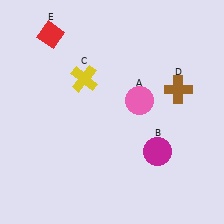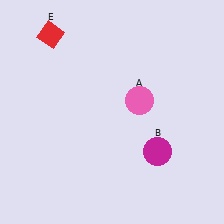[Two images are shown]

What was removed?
The brown cross (D), the yellow cross (C) were removed in Image 2.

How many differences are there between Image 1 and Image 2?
There are 2 differences between the two images.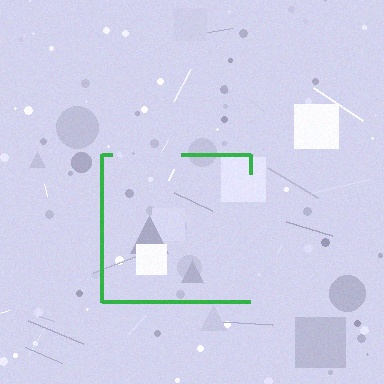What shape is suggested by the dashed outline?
The dashed outline suggests a square.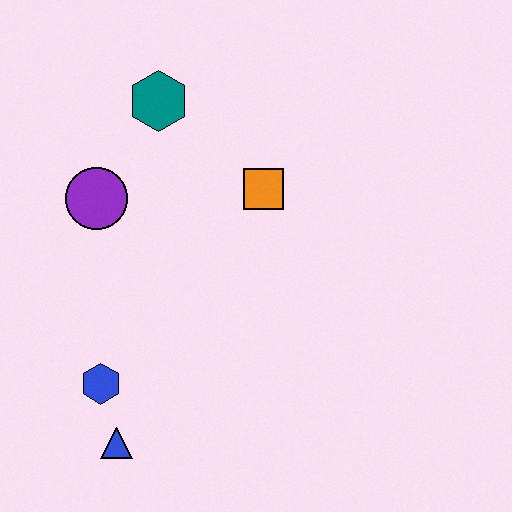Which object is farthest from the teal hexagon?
The blue triangle is farthest from the teal hexagon.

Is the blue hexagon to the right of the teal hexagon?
No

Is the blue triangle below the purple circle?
Yes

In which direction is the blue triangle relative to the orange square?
The blue triangle is below the orange square.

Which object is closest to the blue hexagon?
The blue triangle is closest to the blue hexagon.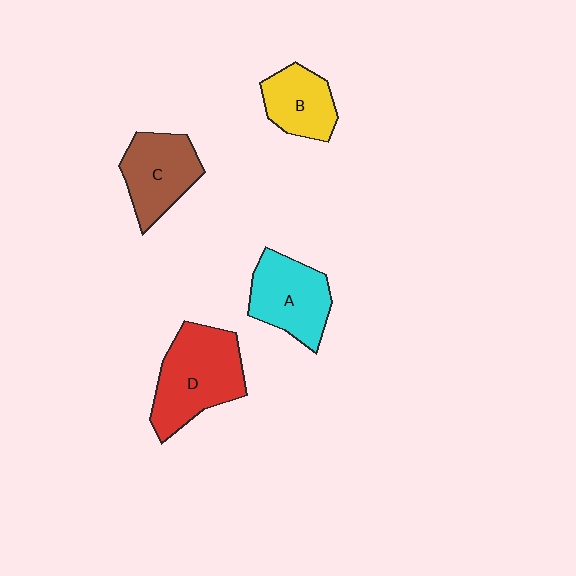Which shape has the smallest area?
Shape B (yellow).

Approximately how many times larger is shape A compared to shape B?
Approximately 1.3 times.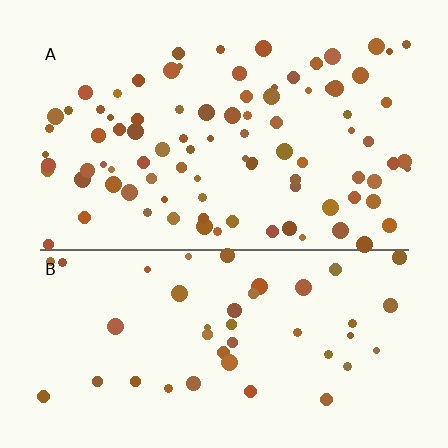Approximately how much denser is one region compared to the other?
Approximately 2.0× — region A over region B.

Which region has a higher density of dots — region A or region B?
A (the top).